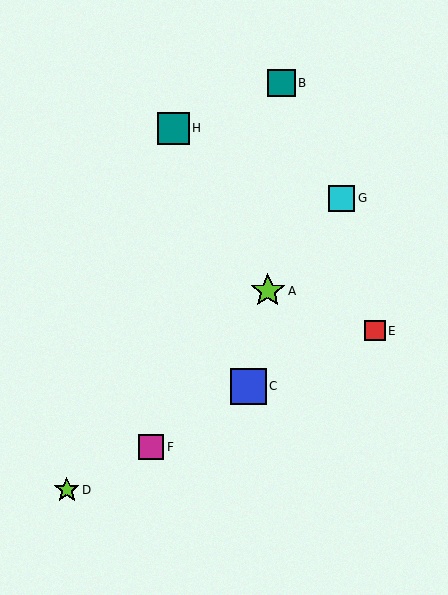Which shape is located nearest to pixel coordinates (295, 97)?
The teal square (labeled B) at (281, 83) is nearest to that location.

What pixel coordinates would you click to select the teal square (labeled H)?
Click at (173, 128) to select the teal square H.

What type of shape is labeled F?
Shape F is a magenta square.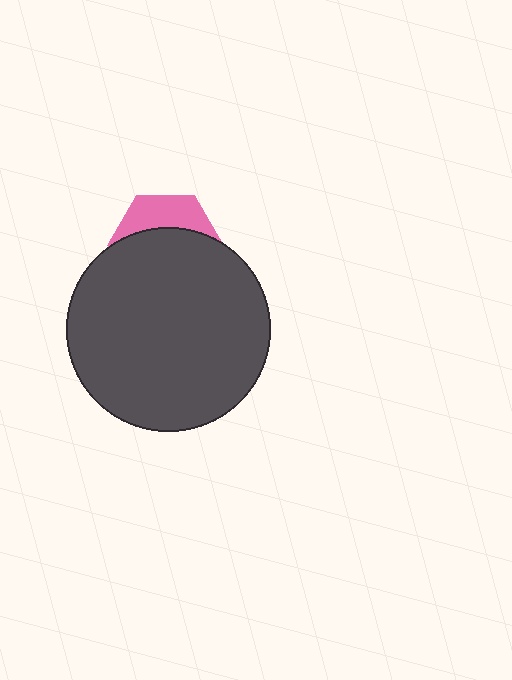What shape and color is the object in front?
The object in front is a dark gray circle.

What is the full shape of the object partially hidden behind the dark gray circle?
The partially hidden object is a pink hexagon.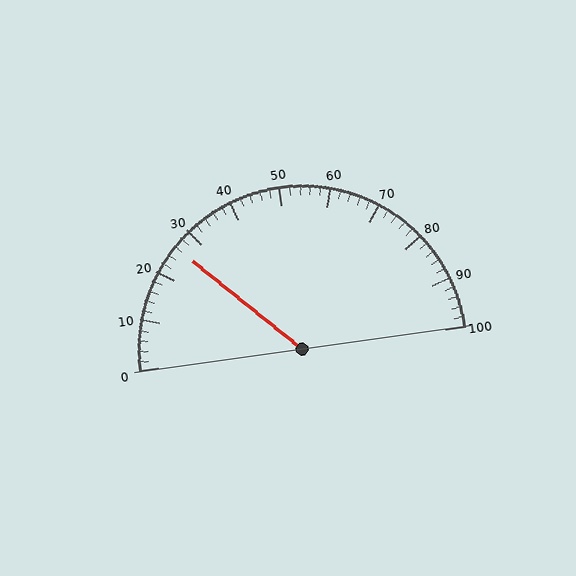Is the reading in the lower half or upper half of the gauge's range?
The reading is in the lower half of the range (0 to 100).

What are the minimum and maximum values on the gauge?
The gauge ranges from 0 to 100.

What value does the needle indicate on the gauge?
The needle indicates approximately 26.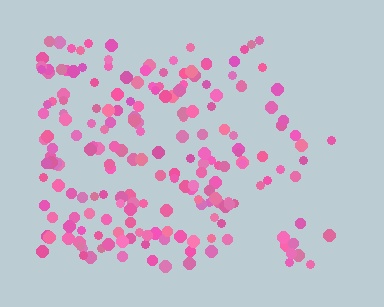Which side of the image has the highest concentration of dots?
The left.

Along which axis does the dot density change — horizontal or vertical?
Horizontal.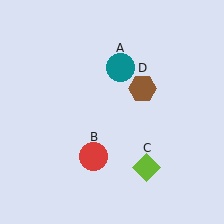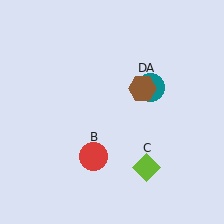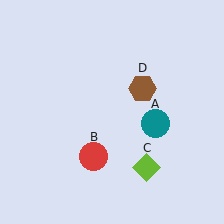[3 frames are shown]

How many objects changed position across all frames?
1 object changed position: teal circle (object A).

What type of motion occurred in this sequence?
The teal circle (object A) rotated clockwise around the center of the scene.